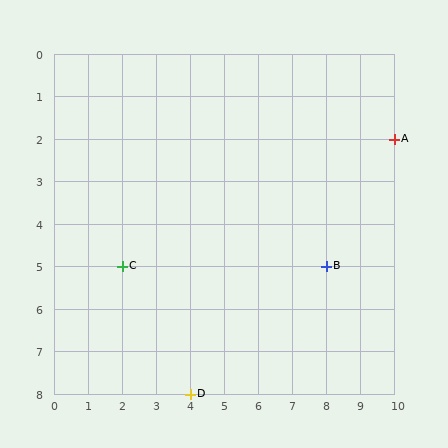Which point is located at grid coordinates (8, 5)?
Point B is at (8, 5).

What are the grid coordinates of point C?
Point C is at grid coordinates (2, 5).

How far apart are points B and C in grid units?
Points B and C are 6 columns apart.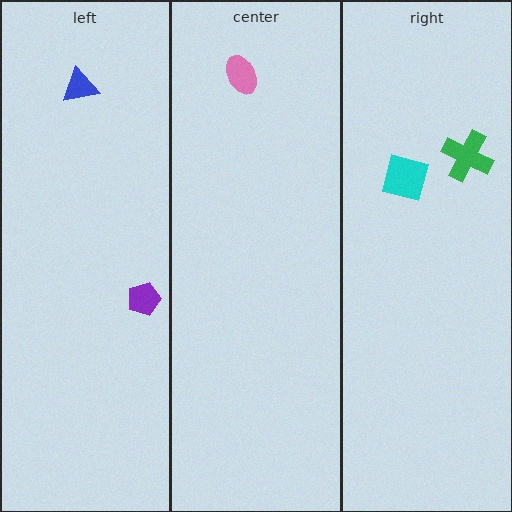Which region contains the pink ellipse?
The center region.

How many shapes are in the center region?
1.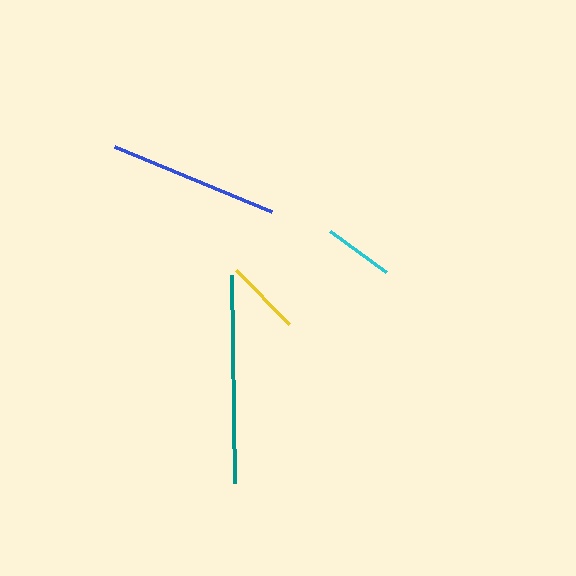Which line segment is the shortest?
The cyan line is the shortest at approximately 70 pixels.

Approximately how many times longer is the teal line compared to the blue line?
The teal line is approximately 1.2 times the length of the blue line.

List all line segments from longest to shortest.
From longest to shortest: teal, blue, yellow, cyan.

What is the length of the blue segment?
The blue segment is approximately 170 pixels long.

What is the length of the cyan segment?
The cyan segment is approximately 70 pixels long.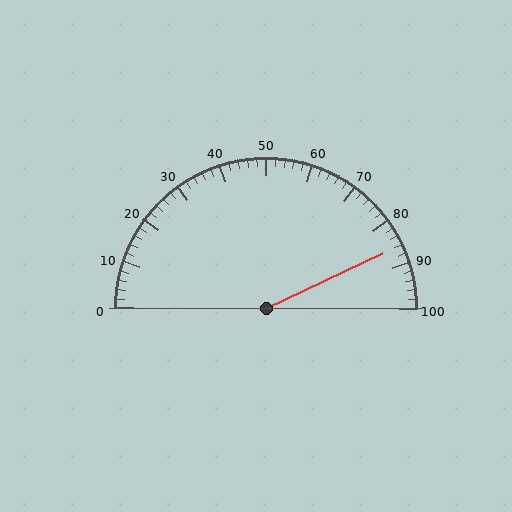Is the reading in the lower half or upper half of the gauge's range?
The reading is in the upper half of the range (0 to 100).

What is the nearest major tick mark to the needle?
The nearest major tick mark is 90.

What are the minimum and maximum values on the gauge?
The gauge ranges from 0 to 100.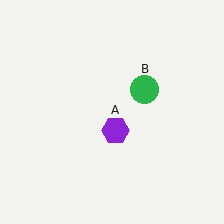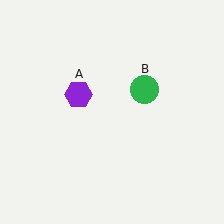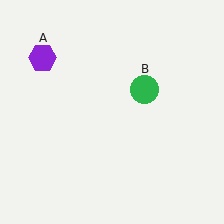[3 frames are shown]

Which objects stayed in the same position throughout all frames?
Green circle (object B) remained stationary.